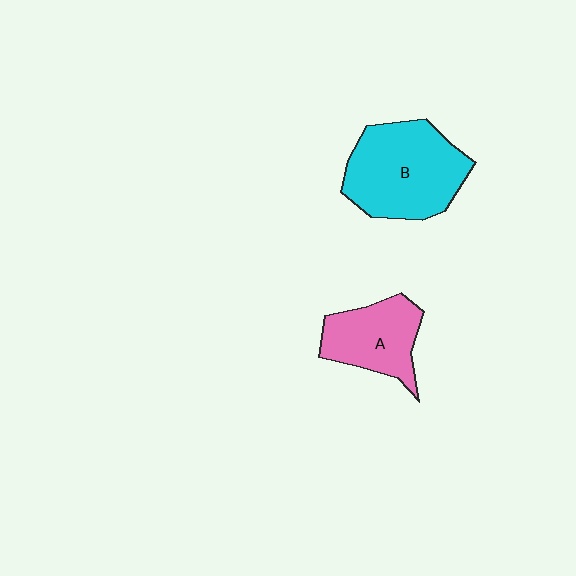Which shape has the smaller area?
Shape A (pink).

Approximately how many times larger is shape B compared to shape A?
Approximately 1.5 times.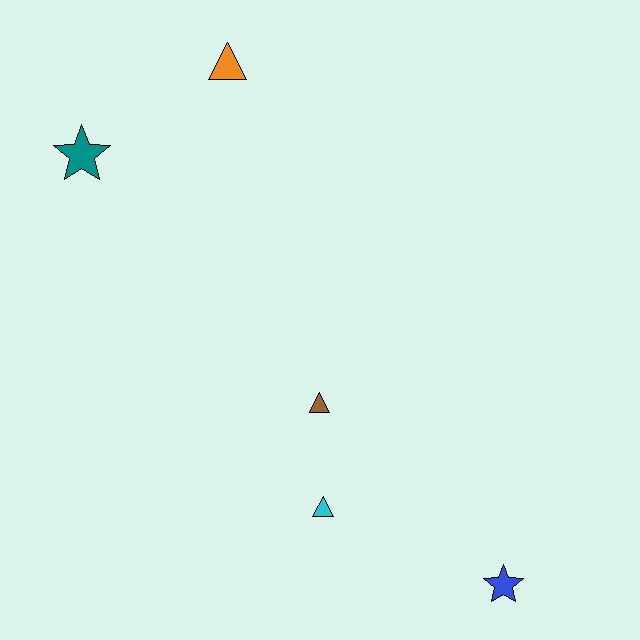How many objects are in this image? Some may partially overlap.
There are 5 objects.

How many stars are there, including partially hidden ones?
There are 2 stars.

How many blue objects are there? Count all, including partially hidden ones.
There is 1 blue object.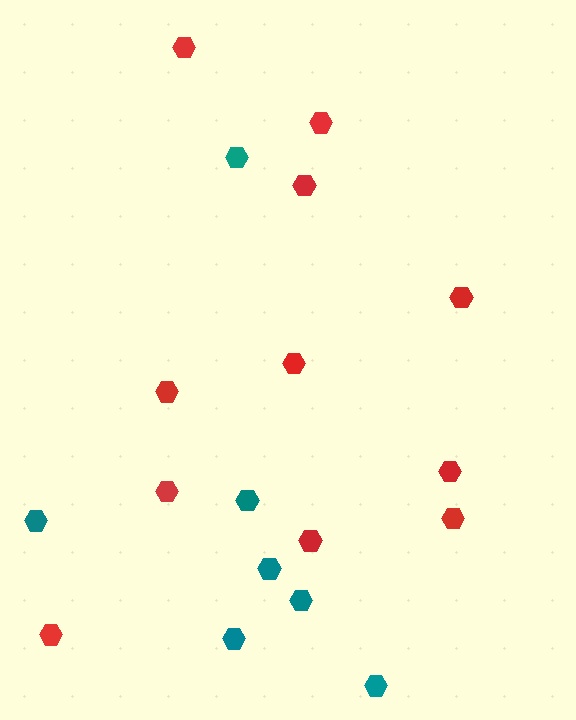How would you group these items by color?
There are 2 groups: one group of teal hexagons (7) and one group of red hexagons (11).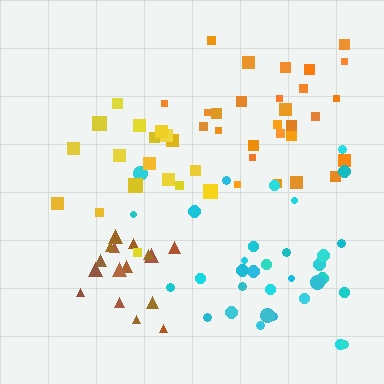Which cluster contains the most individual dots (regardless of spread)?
Cyan (33).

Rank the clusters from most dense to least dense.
brown, orange, cyan, yellow.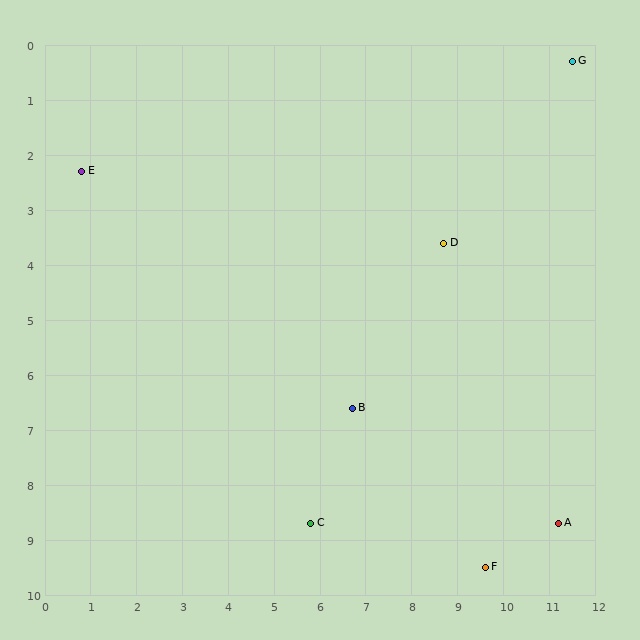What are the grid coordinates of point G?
Point G is at approximately (11.5, 0.3).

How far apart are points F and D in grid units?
Points F and D are about 6.0 grid units apart.